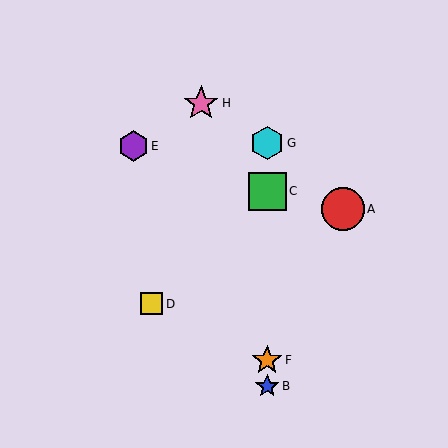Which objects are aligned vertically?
Objects B, C, F, G are aligned vertically.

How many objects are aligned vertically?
4 objects (B, C, F, G) are aligned vertically.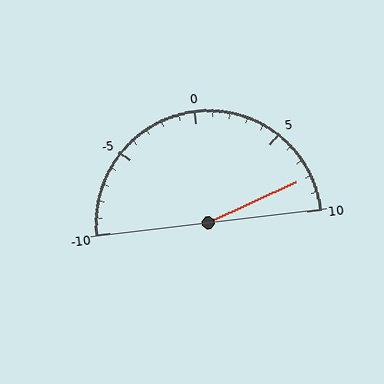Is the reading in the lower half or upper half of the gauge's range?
The reading is in the upper half of the range (-10 to 10).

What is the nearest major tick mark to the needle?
The nearest major tick mark is 10.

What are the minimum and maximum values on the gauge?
The gauge ranges from -10 to 10.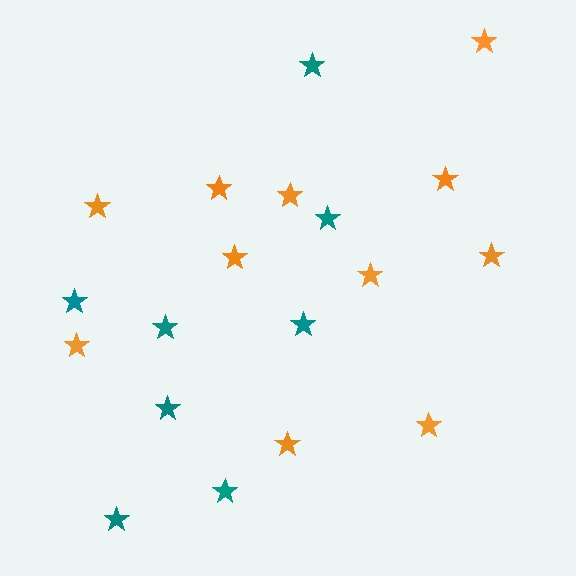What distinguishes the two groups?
There are 2 groups: one group of teal stars (8) and one group of orange stars (11).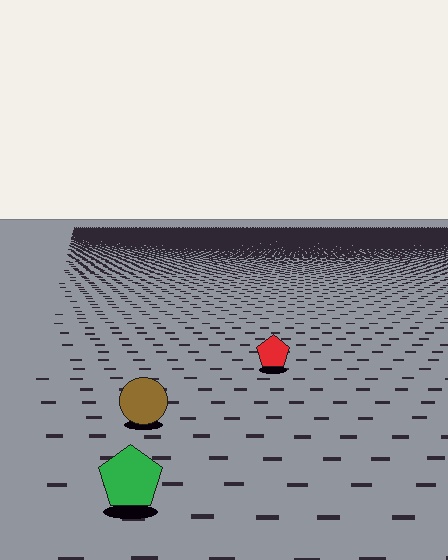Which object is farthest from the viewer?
The red pentagon is farthest from the viewer. It appears smaller and the ground texture around it is denser.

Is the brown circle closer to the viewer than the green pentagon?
No. The green pentagon is closer — you can tell from the texture gradient: the ground texture is coarser near it.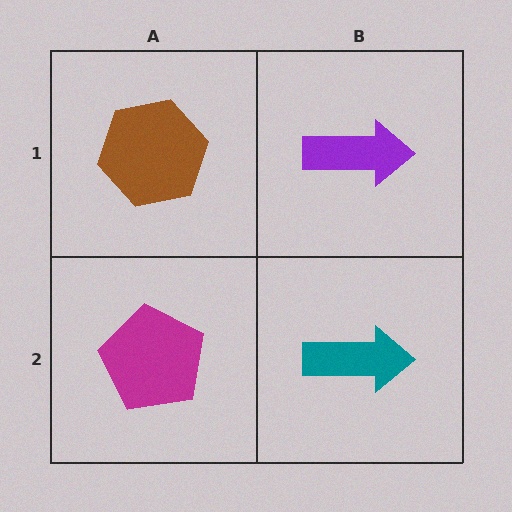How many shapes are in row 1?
2 shapes.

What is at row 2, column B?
A teal arrow.